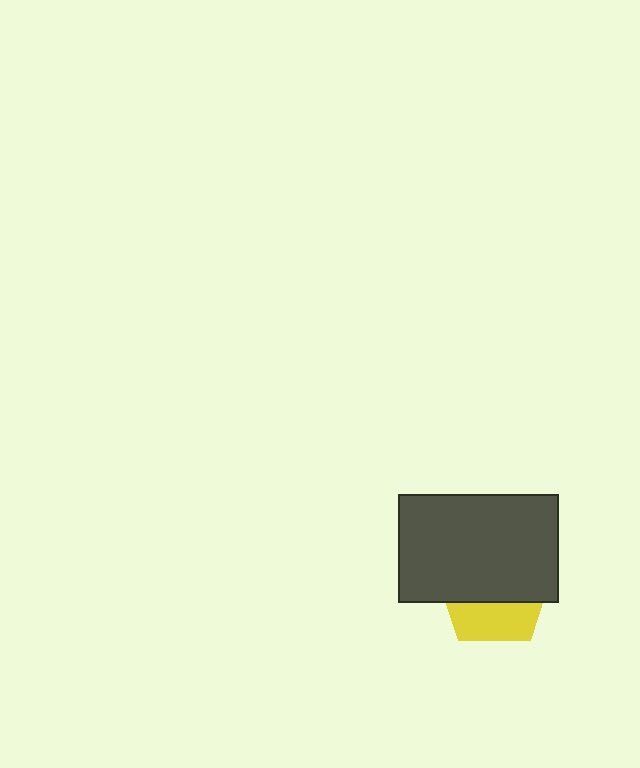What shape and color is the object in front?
The object in front is a dark gray rectangle.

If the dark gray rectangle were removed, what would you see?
You would see the complete yellow pentagon.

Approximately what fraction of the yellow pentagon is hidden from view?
Roughly 65% of the yellow pentagon is hidden behind the dark gray rectangle.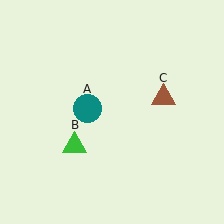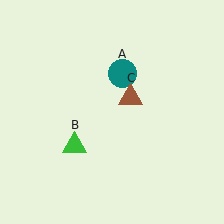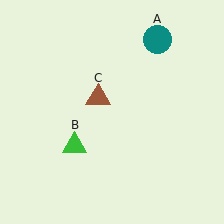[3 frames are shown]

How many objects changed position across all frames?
2 objects changed position: teal circle (object A), brown triangle (object C).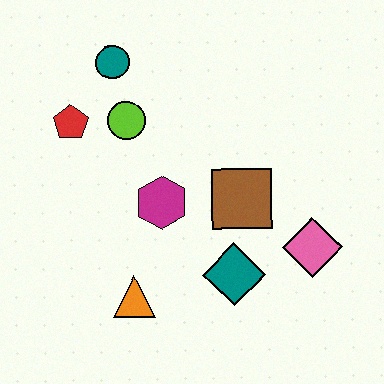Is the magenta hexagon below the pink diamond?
No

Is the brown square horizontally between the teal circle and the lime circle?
No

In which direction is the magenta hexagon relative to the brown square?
The magenta hexagon is to the left of the brown square.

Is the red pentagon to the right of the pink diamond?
No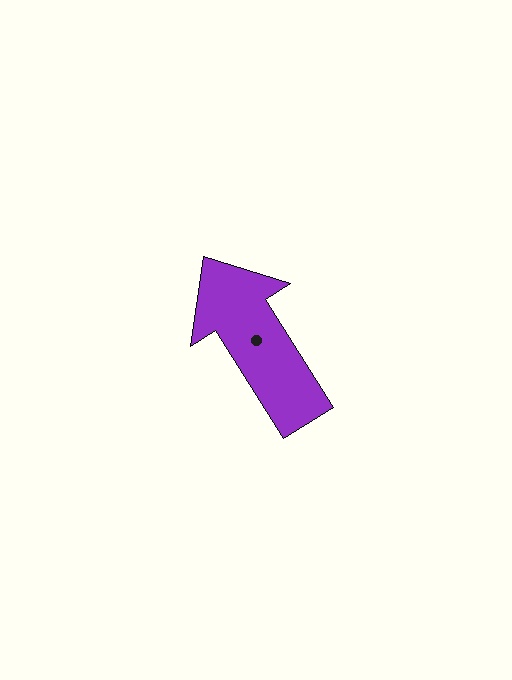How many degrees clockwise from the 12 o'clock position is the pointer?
Approximately 328 degrees.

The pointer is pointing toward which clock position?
Roughly 11 o'clock.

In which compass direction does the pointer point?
Northwest.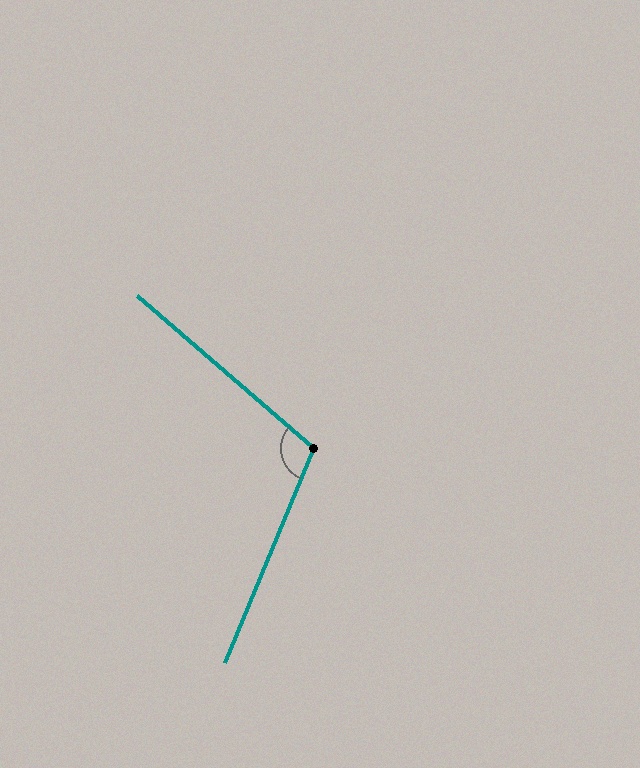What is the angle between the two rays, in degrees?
Approximately 108 degrees.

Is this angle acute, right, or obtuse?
It is obtuse.